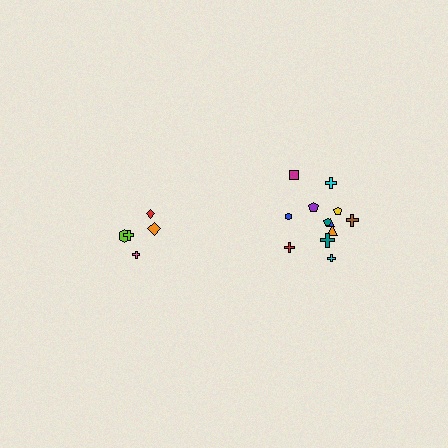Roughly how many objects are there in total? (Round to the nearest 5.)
Roughly 15 objects in total.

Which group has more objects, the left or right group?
The right group.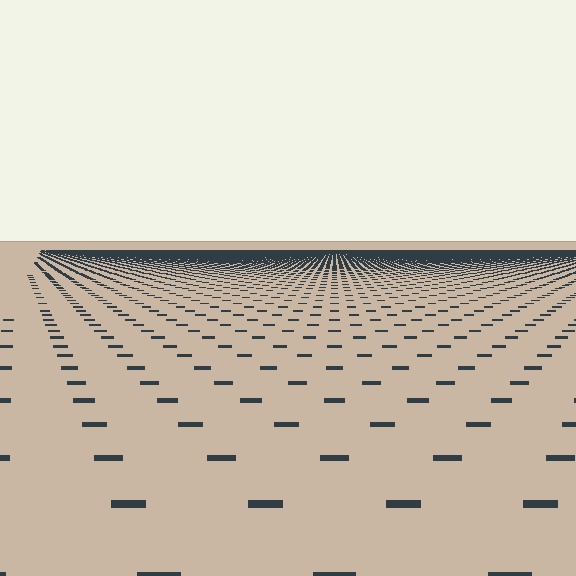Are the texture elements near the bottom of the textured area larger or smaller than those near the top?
Larger. Near the bottom, elements are closer to the viewer and appear at a bigger on-screen size.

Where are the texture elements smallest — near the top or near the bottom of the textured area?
Near the top.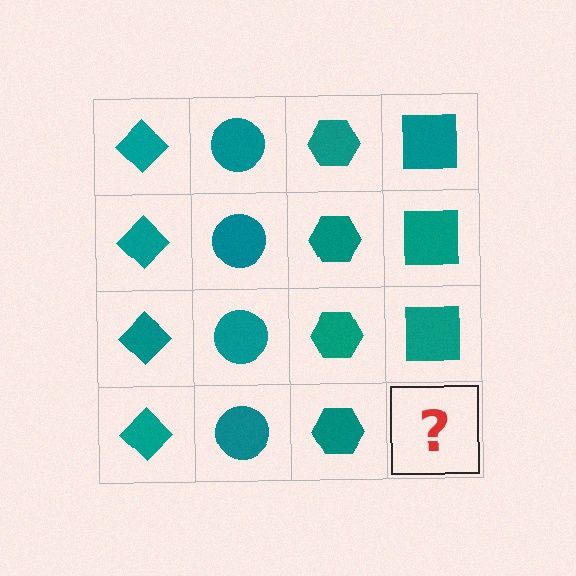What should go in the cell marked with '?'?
The missing cell should contain a teal square.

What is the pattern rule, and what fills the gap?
The rule is that each column has a consistent shape. The gap should be filled with a teal square.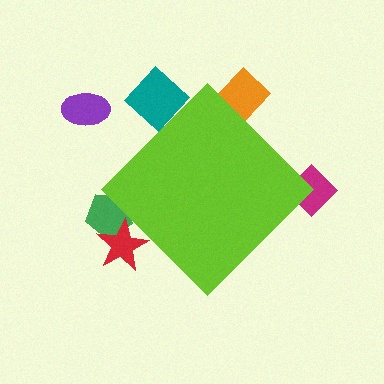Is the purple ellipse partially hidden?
No, the purple ellipse is fully visible.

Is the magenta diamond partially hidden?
Yes, the magenta diamond is partially hidden behind the lime diamond.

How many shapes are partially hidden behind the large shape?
5 shapes are partially hidden.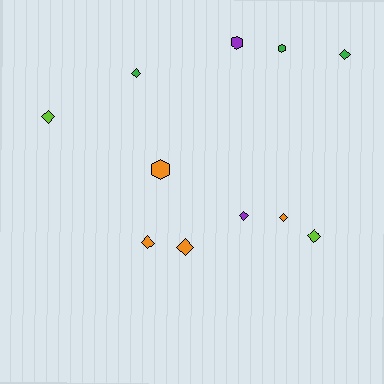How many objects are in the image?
There are 11 objects.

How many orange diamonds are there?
There are 3 orange diamonds.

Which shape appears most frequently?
Diamond, with 8 objects.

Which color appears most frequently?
Orange, with 4 objects.